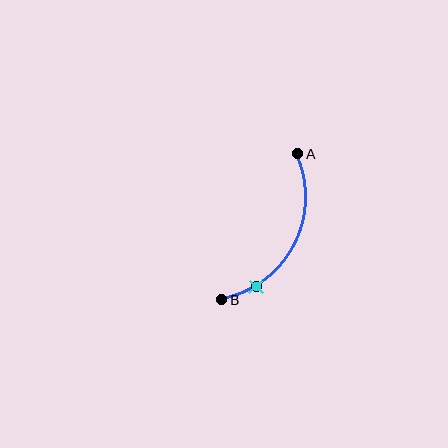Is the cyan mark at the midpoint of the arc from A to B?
No. The cyan mark lies on the arc but is closer to endpoint B. The arc midpoint would be at the point on the curve equidistant along the arc from both A and B.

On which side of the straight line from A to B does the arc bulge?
The arc bulges to the right of the straight line connecting A and B.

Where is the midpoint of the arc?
The arc midpoint is the point on the curve farthest from the straight line joining A and B. It sits to the right of that line.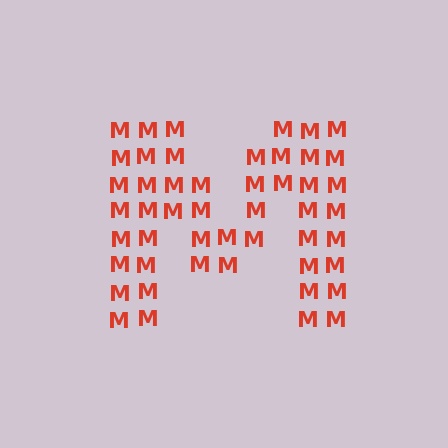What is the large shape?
The large shape is the letter M.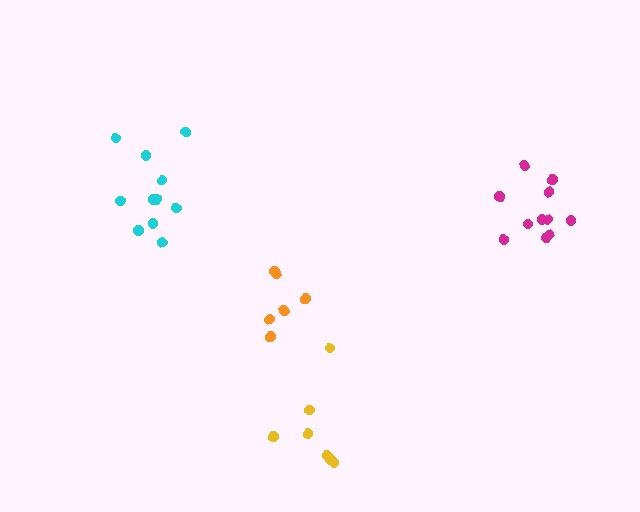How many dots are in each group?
Group 1: 11 dots, Group 2: 11 dots, Group 3: 7 dots, Group 4: 6 dots (35 total).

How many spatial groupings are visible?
There are 4 spatial groupings.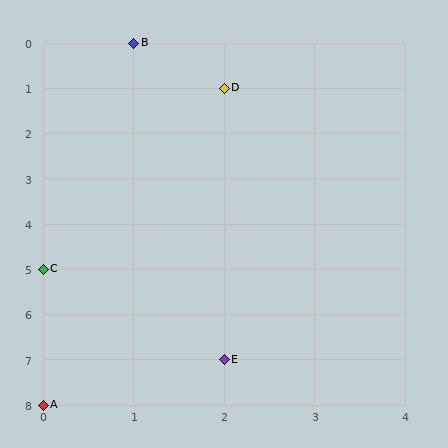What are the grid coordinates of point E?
Point E is at grid coordinates (2, 7).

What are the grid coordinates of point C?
Point C is at grid coordinates (0, 5).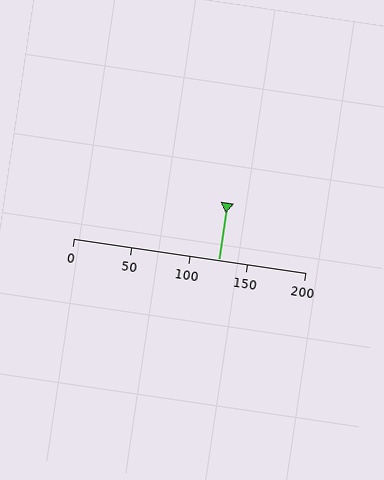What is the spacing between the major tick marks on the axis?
The major ticks are spaced 50 apart.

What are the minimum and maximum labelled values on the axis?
The axis runs from 0 to 200.